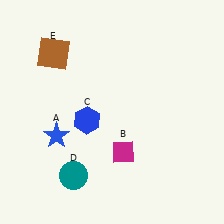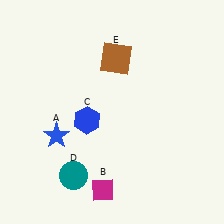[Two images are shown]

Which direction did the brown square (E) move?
The brown square (E) moved right.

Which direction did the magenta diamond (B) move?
The magenta diamond (B) moved down.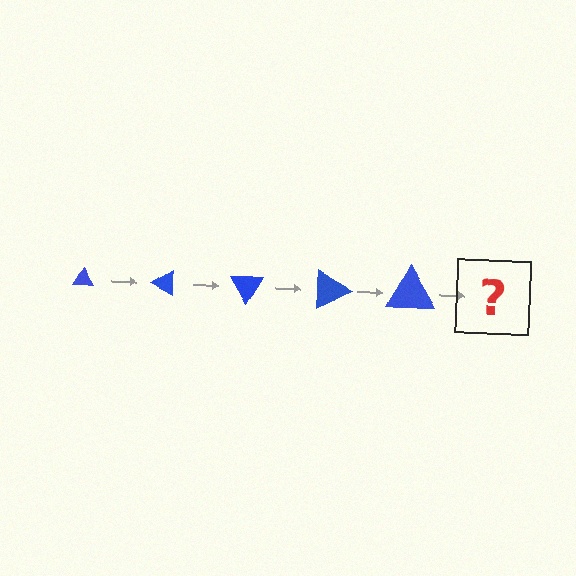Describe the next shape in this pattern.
It should be a triangle, larger than the previous one and rotated 150 degrees from the start.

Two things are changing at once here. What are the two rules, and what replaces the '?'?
The two rules are that the triangle grows larger each step and it rotates 30 degrees each step. The '?' should be a triangle, larger than the previous one and rotated 150 degrees from the start.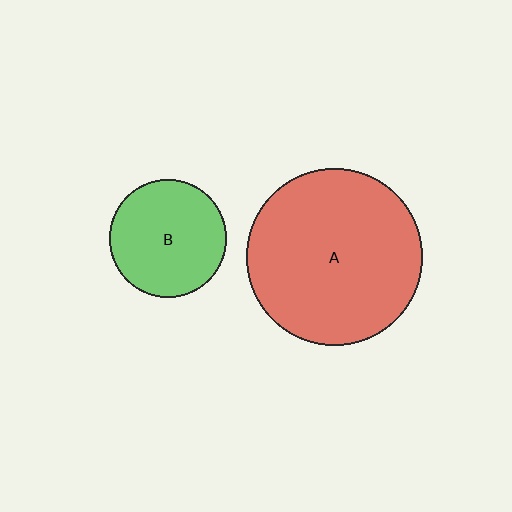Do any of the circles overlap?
No, none of the circles overlap.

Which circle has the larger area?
Circle A (red).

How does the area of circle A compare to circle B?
Approximately 2.2 times.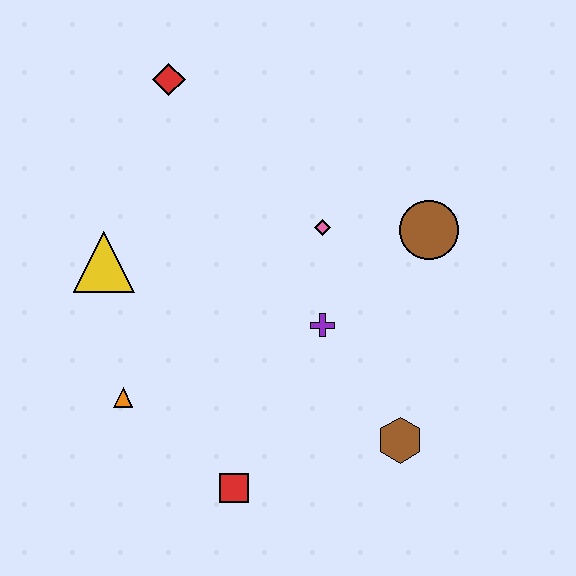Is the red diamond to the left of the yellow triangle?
No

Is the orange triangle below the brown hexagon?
No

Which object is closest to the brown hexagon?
The purple cross is closest to the brown hexagon.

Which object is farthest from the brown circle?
The orange triangle is farthest from the brown circle.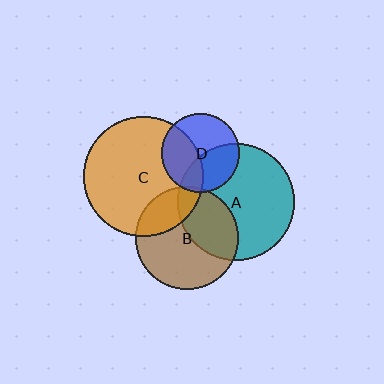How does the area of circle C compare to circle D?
Approximately 2.3 times.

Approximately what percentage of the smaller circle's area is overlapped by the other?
Approximately 25%.